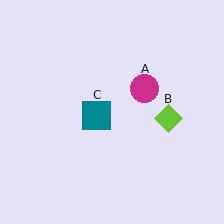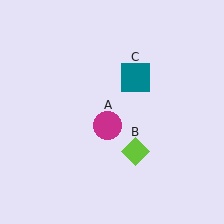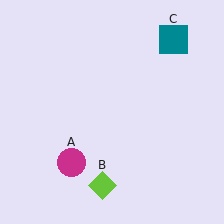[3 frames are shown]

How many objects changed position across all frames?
3 objects changed position: magenta circle (object A), lime diamond (object B), teal square (object C).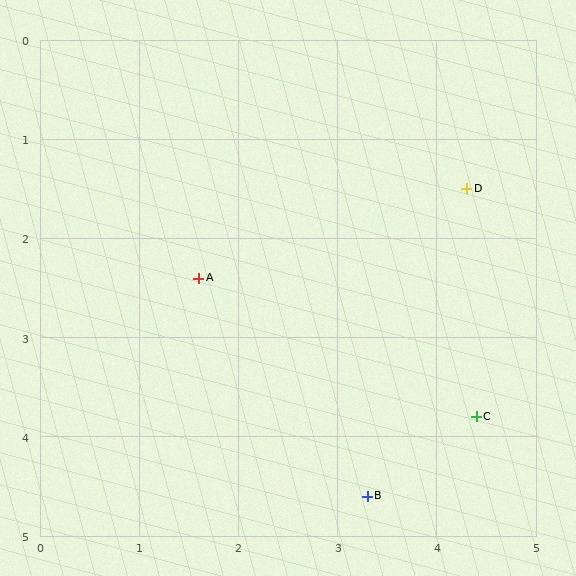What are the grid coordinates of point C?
Point C is at approximately (4.4, 3.8).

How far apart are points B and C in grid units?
Points B and C are about 1.4 grid units apart.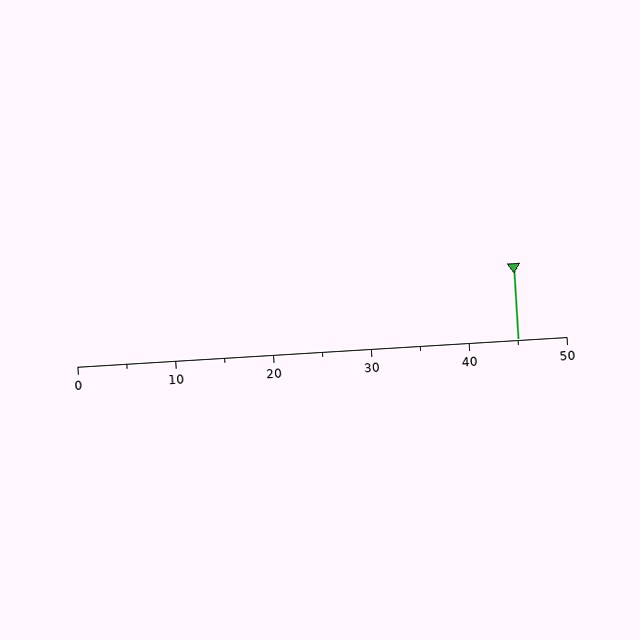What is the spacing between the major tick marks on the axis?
The major ticks are spaced 10 apart.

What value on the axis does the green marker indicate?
The marker indicates approximately 45.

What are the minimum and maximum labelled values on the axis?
The axis runs from 0 to 50.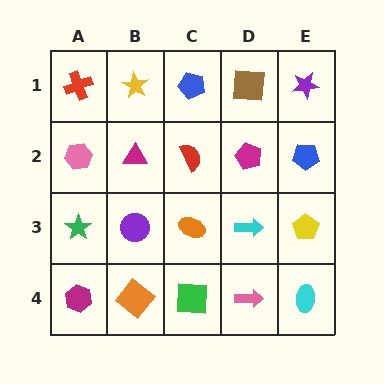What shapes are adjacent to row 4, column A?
A green star (row 3, column A), an orange diamond (row 4, column B).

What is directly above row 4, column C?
An orange ellipse.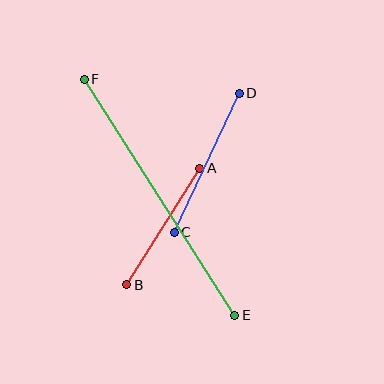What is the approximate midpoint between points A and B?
The midpoint is at approximately (163, 226) pixels.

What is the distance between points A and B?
The distance is approximately 138 pixels.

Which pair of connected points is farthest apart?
Points E and F are farthest apart.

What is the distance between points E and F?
The distance is approximately 280 pixels.